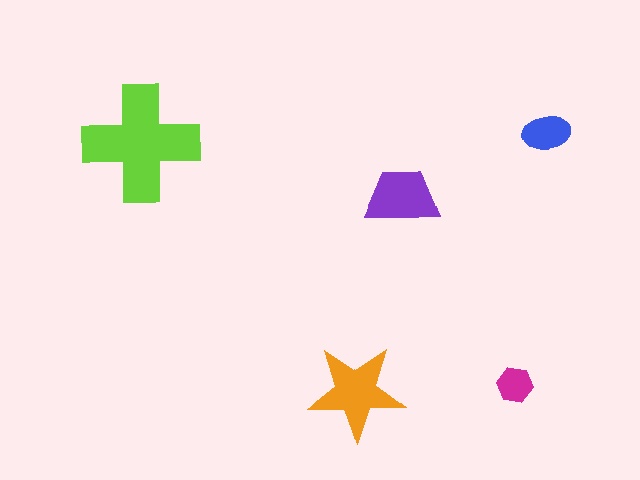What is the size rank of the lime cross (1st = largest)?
1st.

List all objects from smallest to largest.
The magenta hexagon, the blue ellipse, the purple trapezoid, the orange star, the lime cross.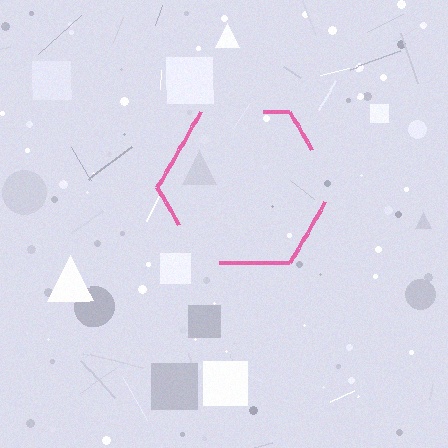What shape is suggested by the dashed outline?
The dashed outline suggests a hexagon.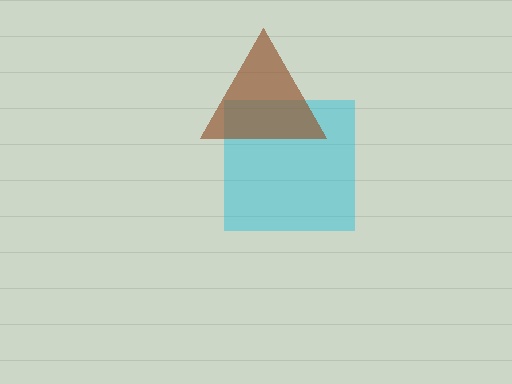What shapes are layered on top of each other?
The layered shapes are: a cyan square, a brown triangle.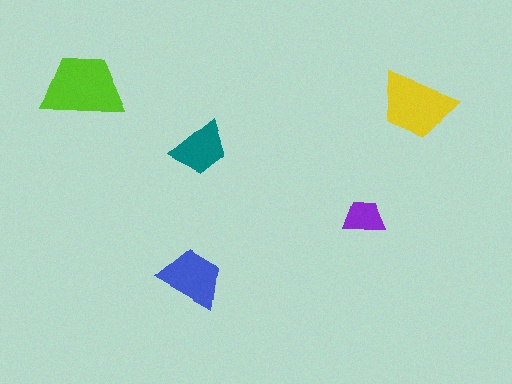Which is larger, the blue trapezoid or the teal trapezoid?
The blue one.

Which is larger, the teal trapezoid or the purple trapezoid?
The teal one.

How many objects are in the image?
There are 5 objects in the image.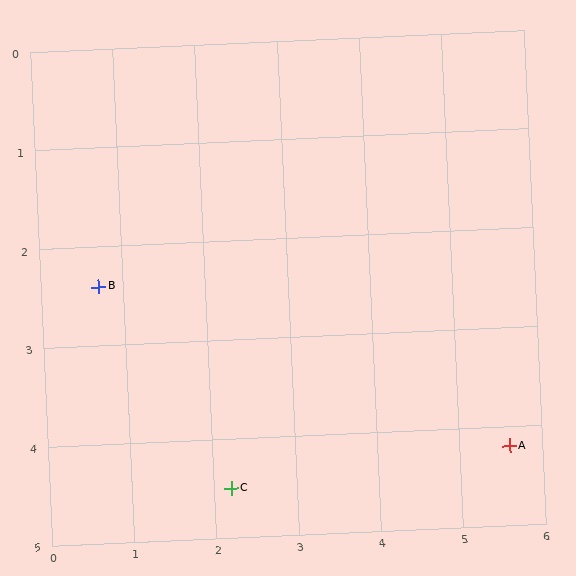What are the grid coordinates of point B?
Point B is at approximately (0.7, 2.4).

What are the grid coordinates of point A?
Point A is at approximately (5.6, 4.2).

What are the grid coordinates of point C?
Point C is at approximately (2.2, 4.5).